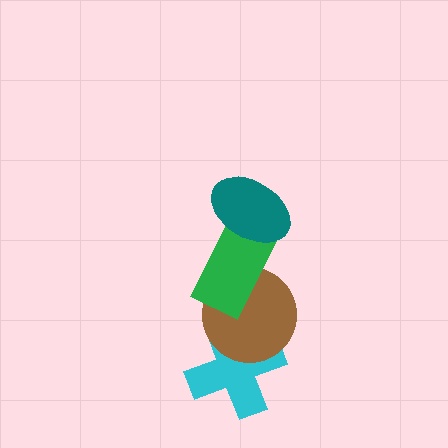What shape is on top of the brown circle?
The green rectangle is on top of the brown circle.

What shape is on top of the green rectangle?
The teal ellipse is on top of the green rectangle.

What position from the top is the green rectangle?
The green rectangle is 2nd from the top.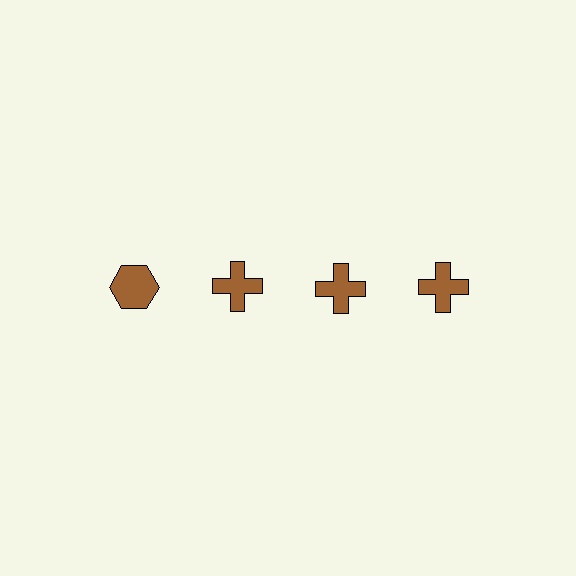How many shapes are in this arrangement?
There are 4 shapes arranged in a grid pattern.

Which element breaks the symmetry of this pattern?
The brown hexagon in the top row, leftmost column breaks the symmetry. All other shapes are brown crosses.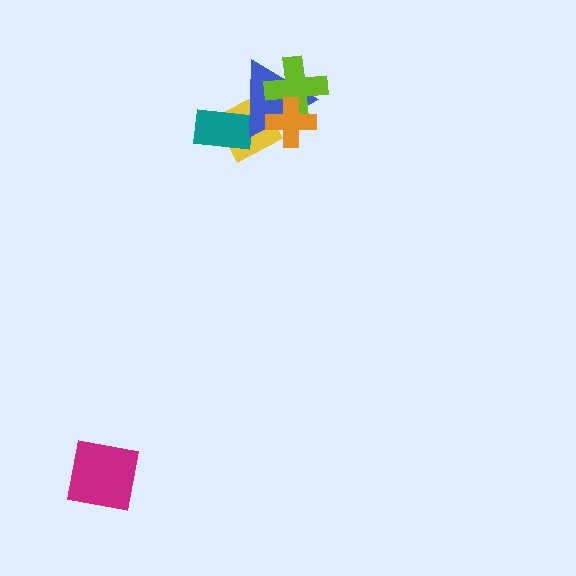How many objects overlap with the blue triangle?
4 objects overlap with the blue triangle.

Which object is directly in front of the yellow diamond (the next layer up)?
The teal rectangle is directly in front of the yellow diamond.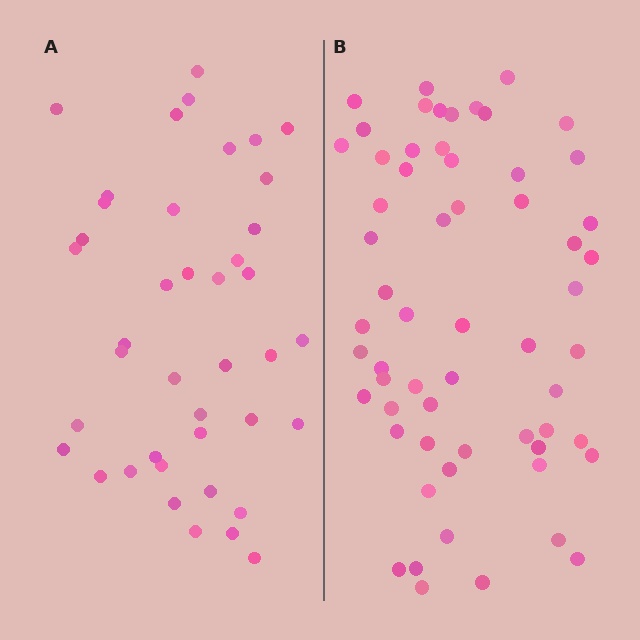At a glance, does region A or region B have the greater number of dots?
Region B (the right region) has more dots.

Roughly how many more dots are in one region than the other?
Region B has approximately 20 more dots than region A.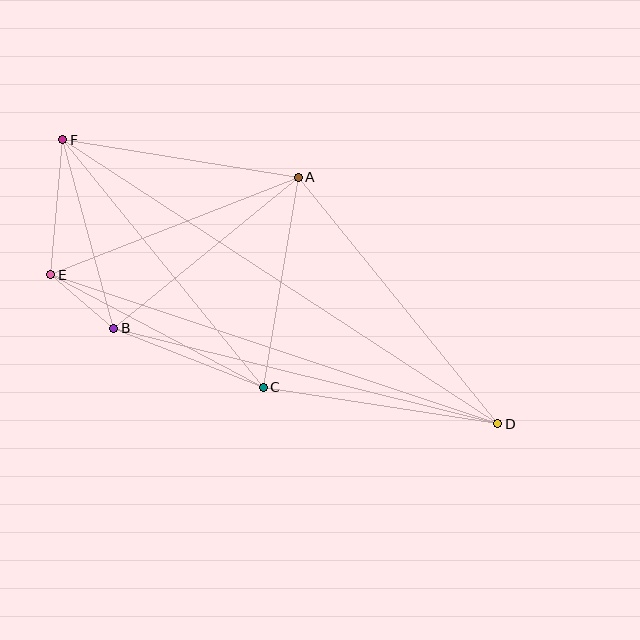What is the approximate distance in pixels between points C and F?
The distance between C and F is approximately 319 pixels.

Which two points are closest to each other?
Points B and E are closest to each other.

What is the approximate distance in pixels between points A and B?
The distance between A and B is approximately 239 pixels.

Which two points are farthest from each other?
Points D and F are farthest from each other.